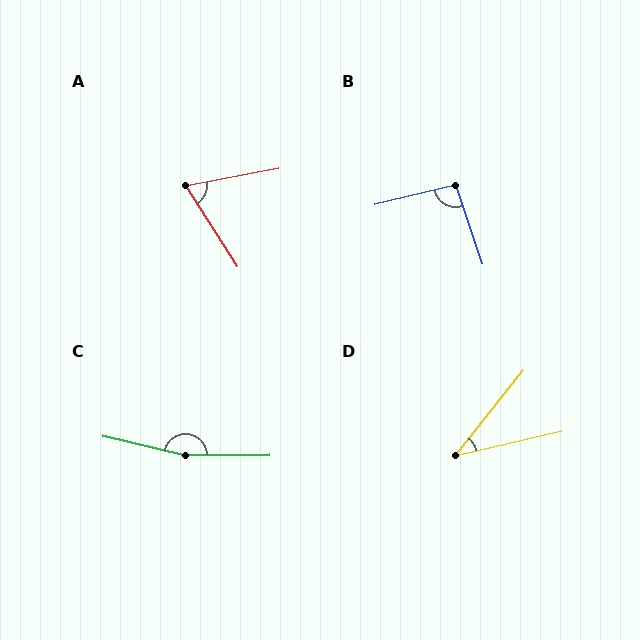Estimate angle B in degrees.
Approximately 95 degrees.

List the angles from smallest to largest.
D (38°), A (68°), B (95°), C (167°).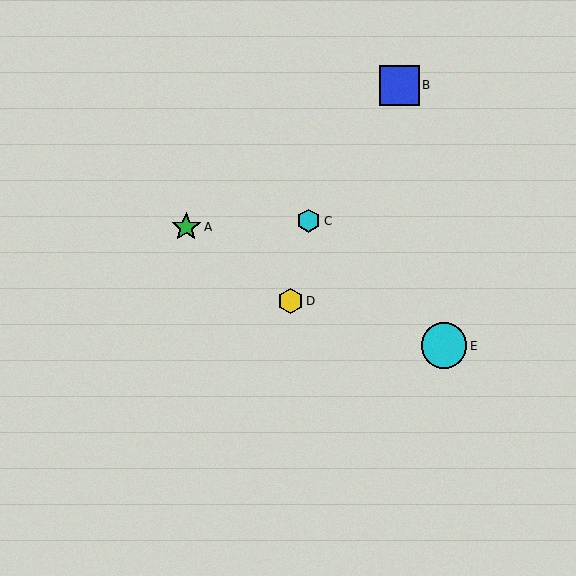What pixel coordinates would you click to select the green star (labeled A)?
Click at (186, 227) to select the green star A.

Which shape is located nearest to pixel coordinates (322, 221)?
The cyan hexagon (labeled C) at (309, 221) is nearest to that location.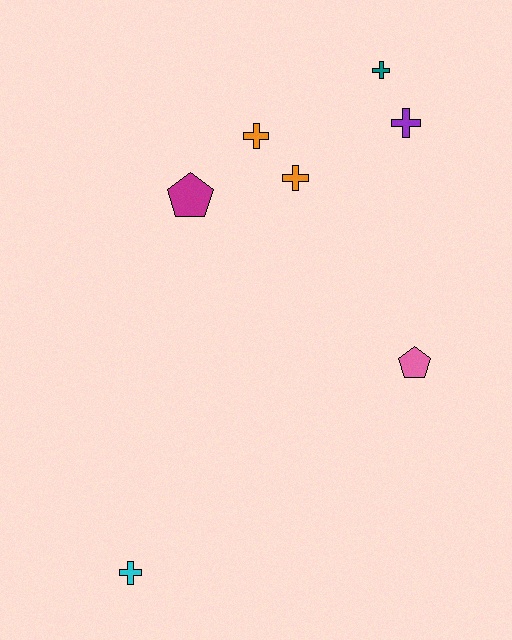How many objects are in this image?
There are 7 objects.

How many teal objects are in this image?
There is 1 teal object.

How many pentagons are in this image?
There are 2 pentagons.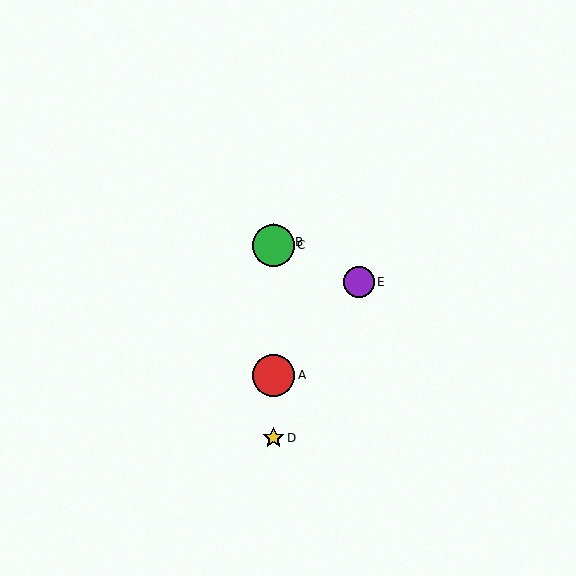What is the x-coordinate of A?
Object A is at x≈274.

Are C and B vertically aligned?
Yes, both are at x≈274.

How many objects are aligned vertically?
4 objects (A, B, C, D) are aligned vertically.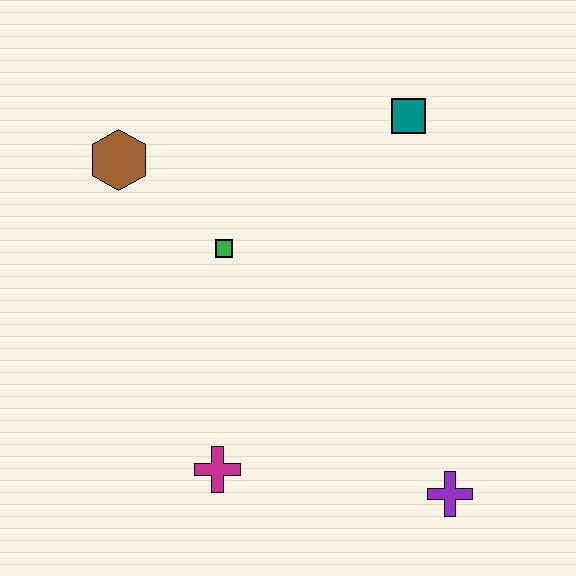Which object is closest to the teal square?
The green square is closest to the teal square.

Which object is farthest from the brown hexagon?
The purple cross is farthest from the brown hexagon.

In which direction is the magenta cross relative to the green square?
The magenta cross is below the green square.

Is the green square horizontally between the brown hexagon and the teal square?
Yes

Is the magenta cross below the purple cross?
No